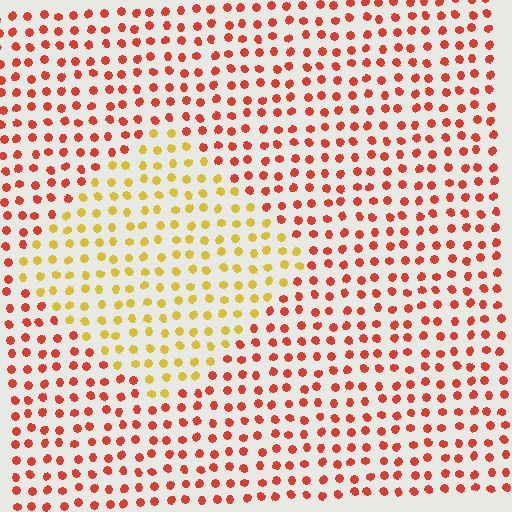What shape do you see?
I see a diamond.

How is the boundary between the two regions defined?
The boundary is defined purely by a slight shift in hue (about 47 degrees). Spacing, size, and orientation are identical on both sides.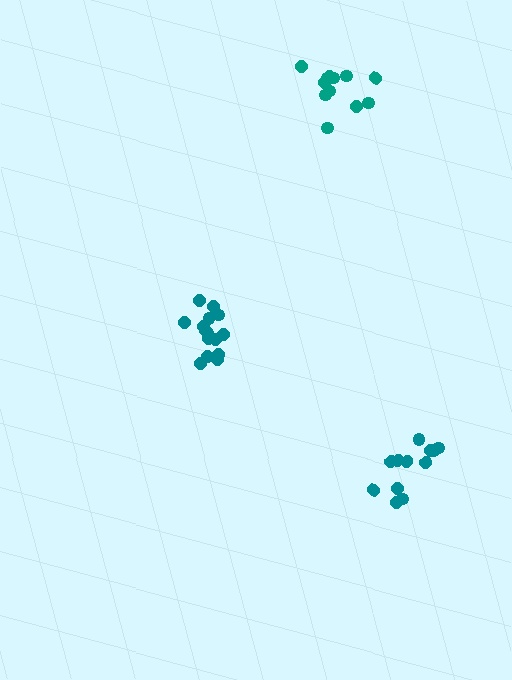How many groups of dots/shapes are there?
There are 3 groups.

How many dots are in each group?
Group 1: 15 dots, Group 2: 13 dots, Group 3: 12 dots (40 total).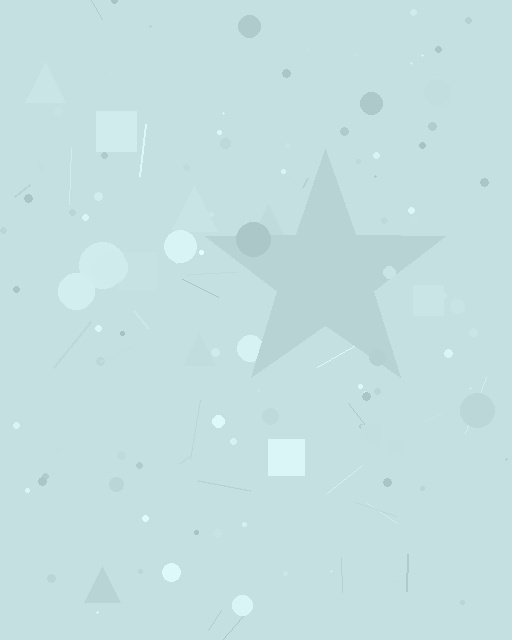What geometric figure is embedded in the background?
A star is embedded in the background.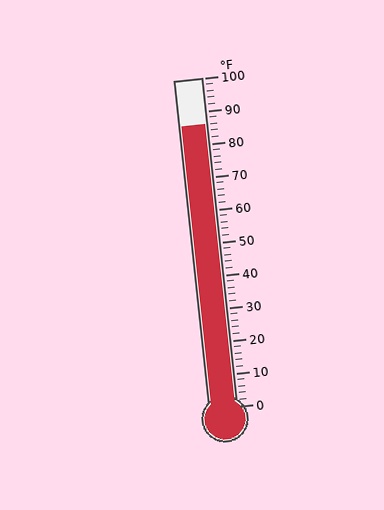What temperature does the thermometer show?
The thermometer shows approximately 86°F.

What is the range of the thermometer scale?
The thermometer scale ranges from 0°F to 100°F.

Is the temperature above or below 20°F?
The temperature is above 20°F.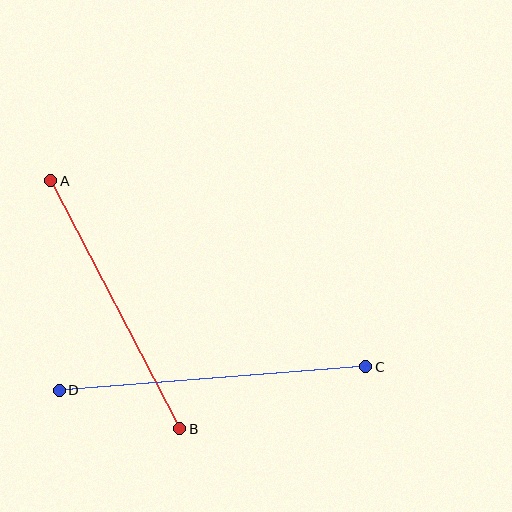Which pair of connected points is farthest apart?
Points C and D are farthest apart.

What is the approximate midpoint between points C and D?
The midpoint is at approximately (212, 378) pixels.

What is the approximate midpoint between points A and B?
The midpoint is at approximately (115, 305) pixels.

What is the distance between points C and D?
The distance is approximately 307 pixels.